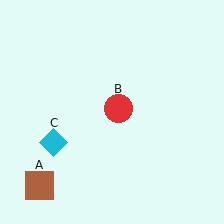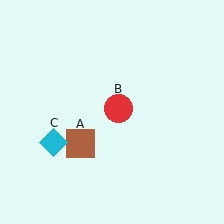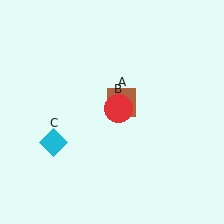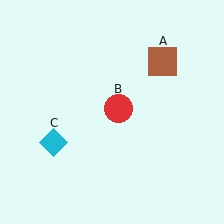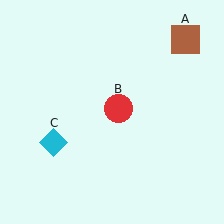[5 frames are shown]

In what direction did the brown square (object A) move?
The brown square (object A) moved up and to the right.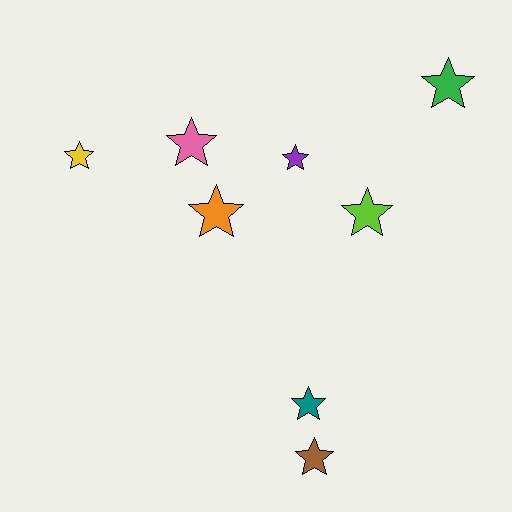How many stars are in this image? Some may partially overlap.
There are 8 stars.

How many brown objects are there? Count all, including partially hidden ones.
There is 1 brown object.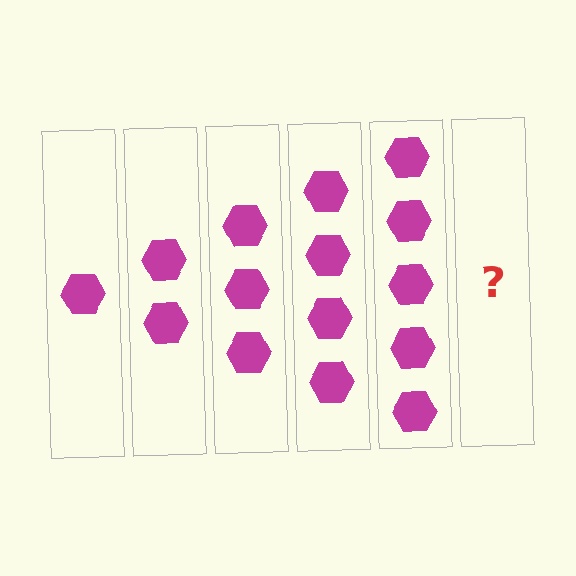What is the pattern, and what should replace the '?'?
The pattern is that each step adds one more hexagon. The '?' should be 6 hexagons.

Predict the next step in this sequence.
The next step is 6 hexagons.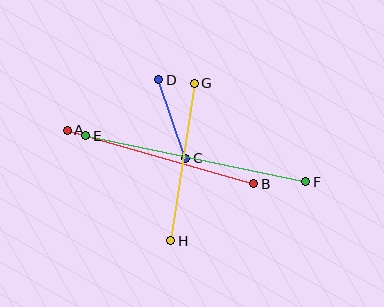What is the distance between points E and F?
The distance is approximately 225 pixels.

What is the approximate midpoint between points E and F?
The midpoint is at approximately (196, 159) pixels.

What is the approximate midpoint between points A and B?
The midpoint is at approximately (161, 157) pixels.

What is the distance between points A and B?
The distance is approximately 194 pixels.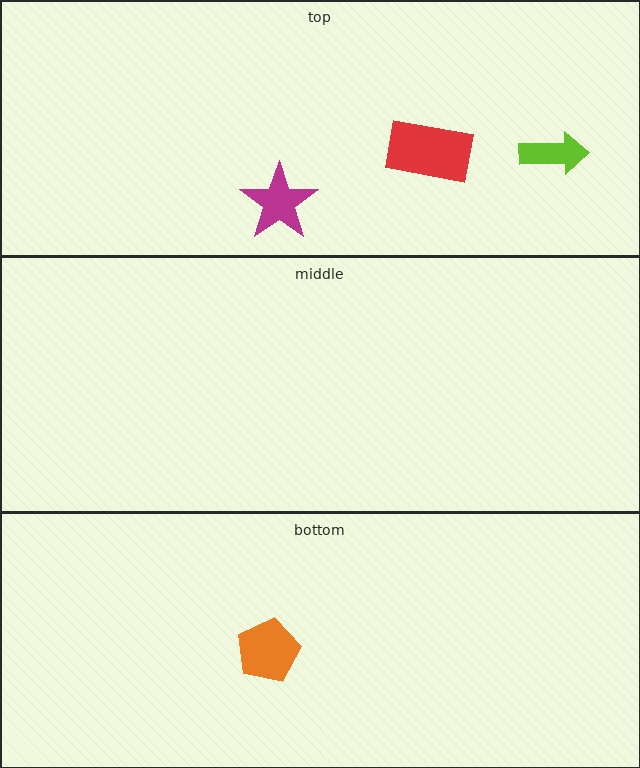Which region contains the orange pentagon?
The bottom region.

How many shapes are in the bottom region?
1.